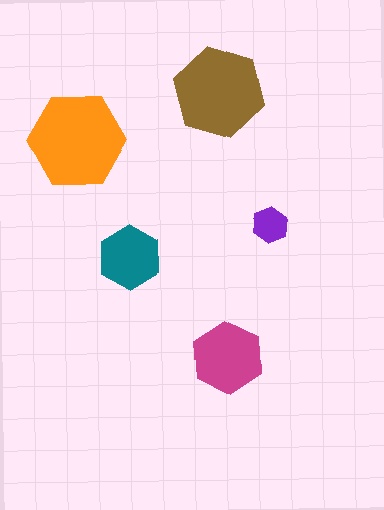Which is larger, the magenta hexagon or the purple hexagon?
The magenta one.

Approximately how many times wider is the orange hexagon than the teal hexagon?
About 1.5 times wider.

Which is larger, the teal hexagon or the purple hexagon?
The teal one.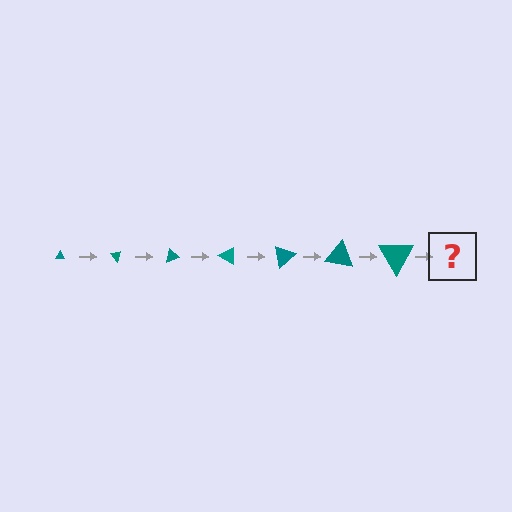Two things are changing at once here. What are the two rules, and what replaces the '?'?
The two rules are that the triangle grows larger each step and it rotates 50 degrees each step. The '?' should be a triangle, larger than the previous one and rotated 350 degrees from the start.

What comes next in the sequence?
The next element should be a triangle, larger than the previous one and rotated 350 degrees from the start.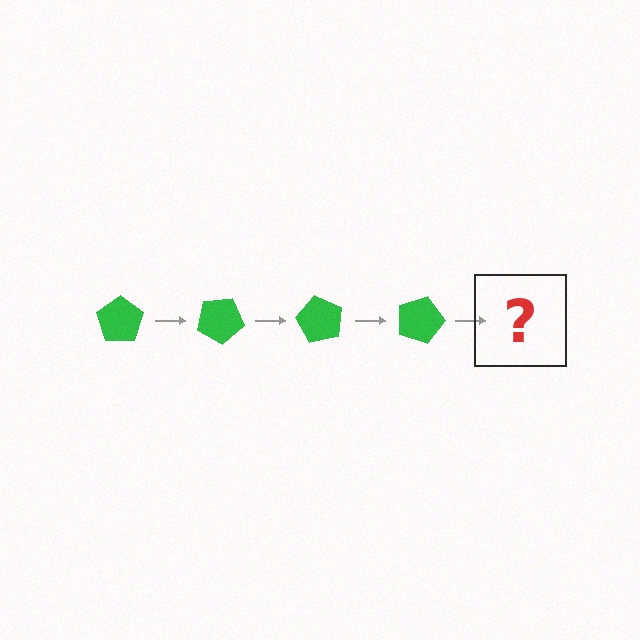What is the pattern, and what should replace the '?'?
The pattern is that the pentagon rotates 30 degrees each step. The '?' should be a green pentagon rotated 120 degrees.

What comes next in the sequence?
The next element should be a green pentagon rotated 120 degrees.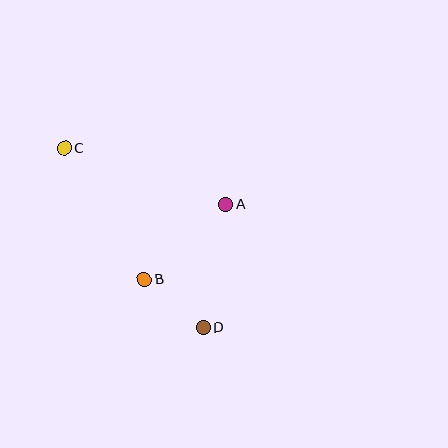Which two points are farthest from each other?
Points C and D are farthest from each other.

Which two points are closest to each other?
Points B and D are closest to each other.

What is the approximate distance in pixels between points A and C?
The distance between A and C is approximately 171 pixels.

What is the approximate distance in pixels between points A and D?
The distance between A and D is approximately 126 pixels.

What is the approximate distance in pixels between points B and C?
The distance between B and C is approximately 154 pixels.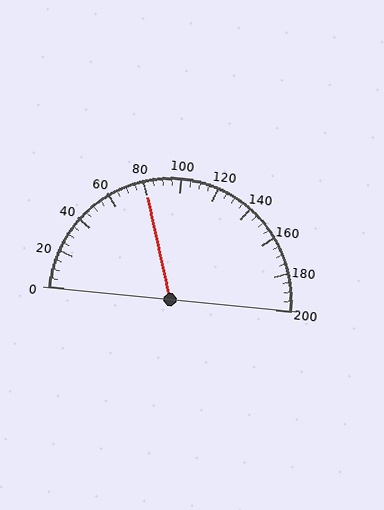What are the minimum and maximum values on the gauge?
The gauge ranges from 0 to 200.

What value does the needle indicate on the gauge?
The needle indicates approximately 80.